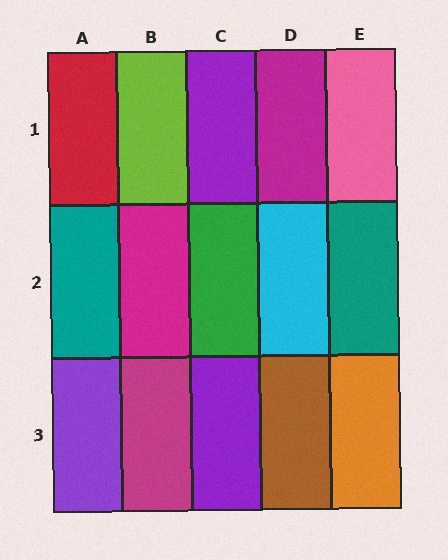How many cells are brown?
1 cell is brown.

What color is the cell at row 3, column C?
Purple.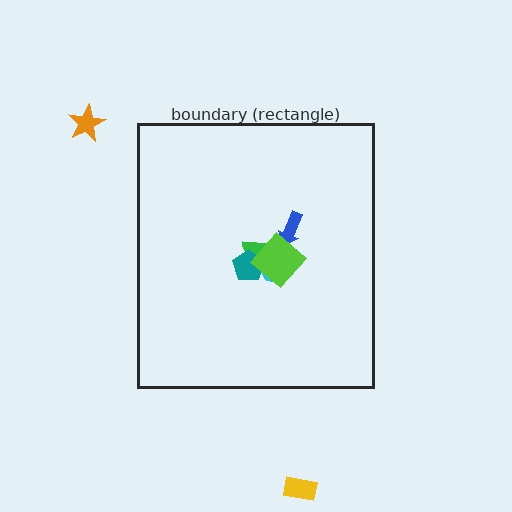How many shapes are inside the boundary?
5 inside, 2 outside.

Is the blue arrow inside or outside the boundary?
Inside.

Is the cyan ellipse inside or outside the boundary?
Inside.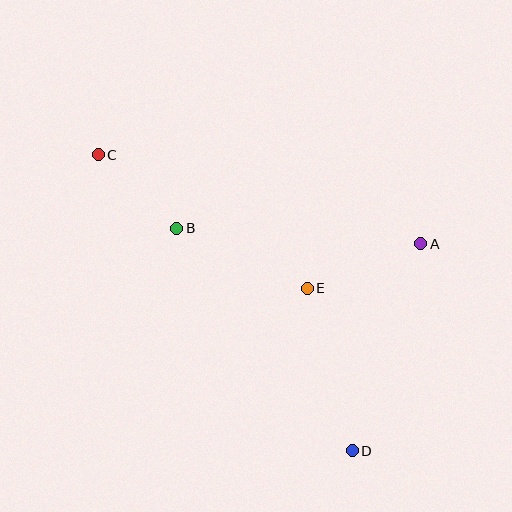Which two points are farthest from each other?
Points C and D are farthest from each other.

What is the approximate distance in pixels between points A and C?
The distance between A and C is approximately 335 pixels.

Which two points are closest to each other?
Points B and C are closest to each other.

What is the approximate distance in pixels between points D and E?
The distance between D and E is approximately 168 pixels.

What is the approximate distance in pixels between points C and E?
The distance between C and E is approximately 248 pixels.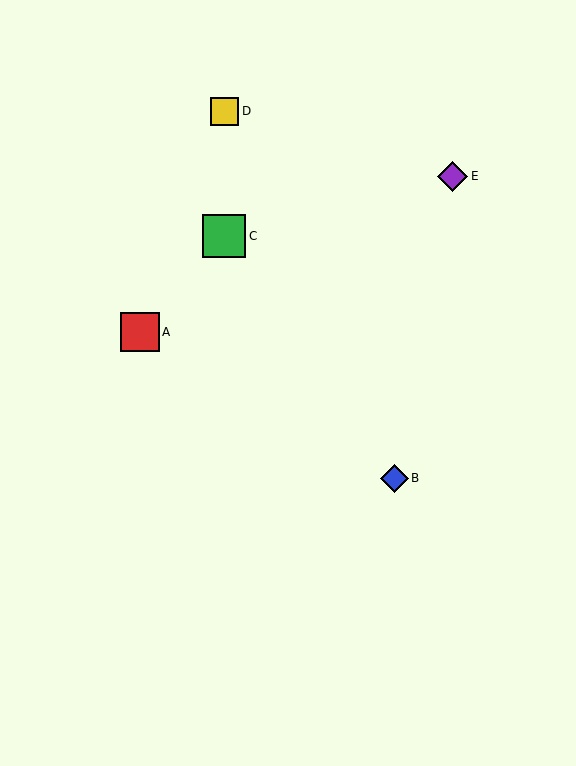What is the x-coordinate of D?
Object D is at x≈224.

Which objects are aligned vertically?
Objects C, D are aligned vertically.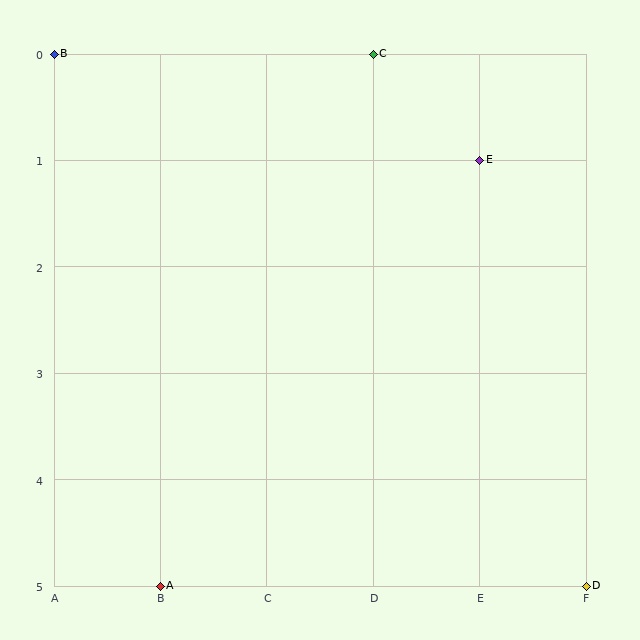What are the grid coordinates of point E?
Point E is at grid coordinates (E, 1).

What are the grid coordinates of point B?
Point B is at grid coordinates (A, 0).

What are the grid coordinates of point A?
Point A is at grid coordinates (B, 5).